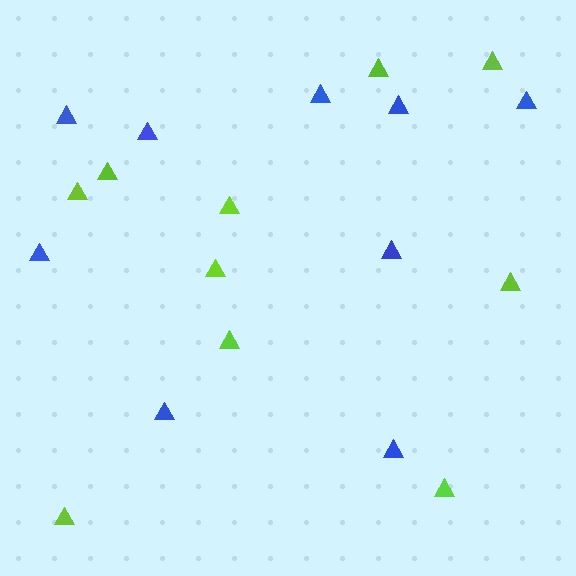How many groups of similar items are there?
There are 2 groups: one group of blue triangles (9) and one group of lime triangles (10).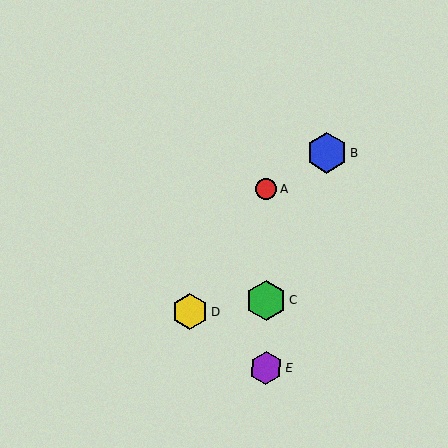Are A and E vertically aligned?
Yes, both are at x≈266.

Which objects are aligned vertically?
Objects A, C, E are aligned vertically.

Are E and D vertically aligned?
No, E is at x≈266 and D is at x≈190.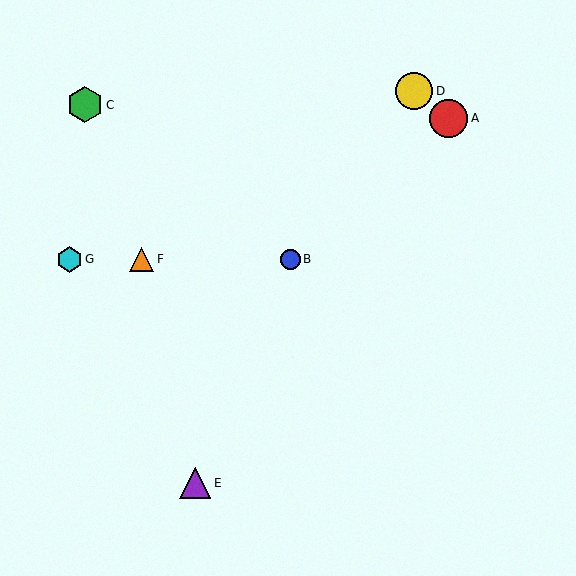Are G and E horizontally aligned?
No, G is at y≈259 and E is at y≈483.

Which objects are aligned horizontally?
Objects B, F, G are aligned horizontally.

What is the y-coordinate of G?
Object G is at y≈259.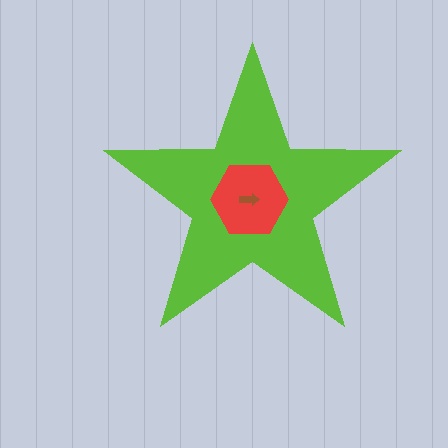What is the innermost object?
The brown arrow.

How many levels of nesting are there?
3.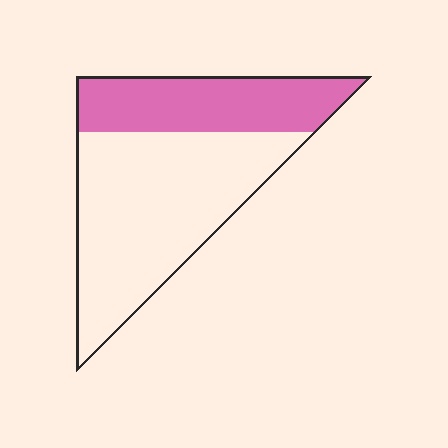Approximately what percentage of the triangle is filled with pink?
Approximately 35%.